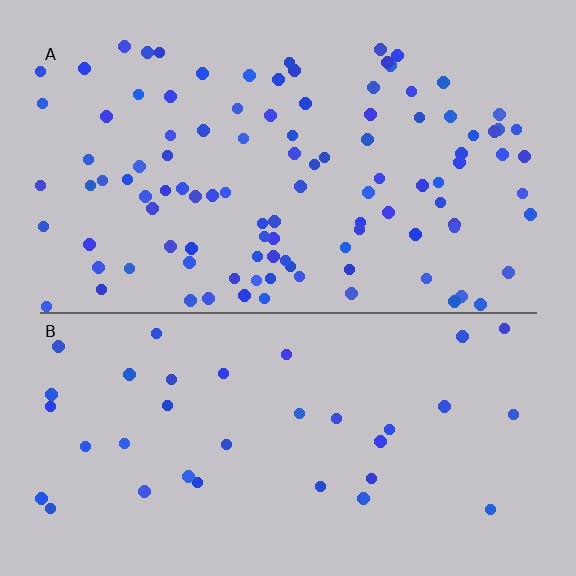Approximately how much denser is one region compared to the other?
Approximately 3.0× — region A over region B.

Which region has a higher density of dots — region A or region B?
A (the top).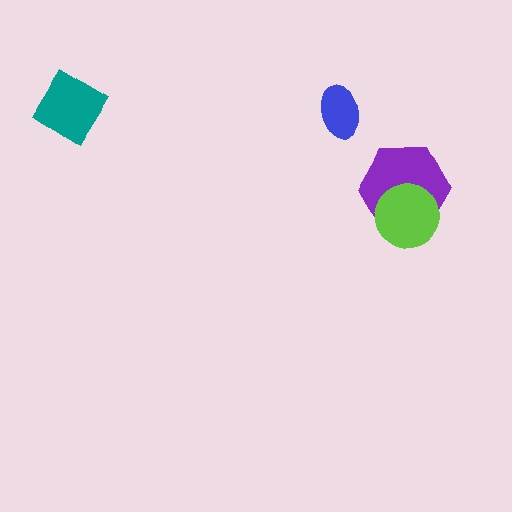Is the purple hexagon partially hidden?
Yes, it is partially covered by another shape.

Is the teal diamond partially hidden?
No, no other shape covers it.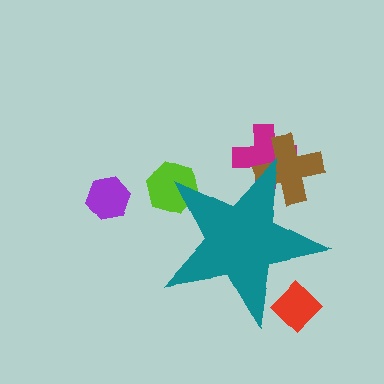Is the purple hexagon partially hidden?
No, the purple hexagon is fully visible.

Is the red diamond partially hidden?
Yes, the red diamond is partially hidden behind the teal star.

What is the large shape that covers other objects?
A teal star.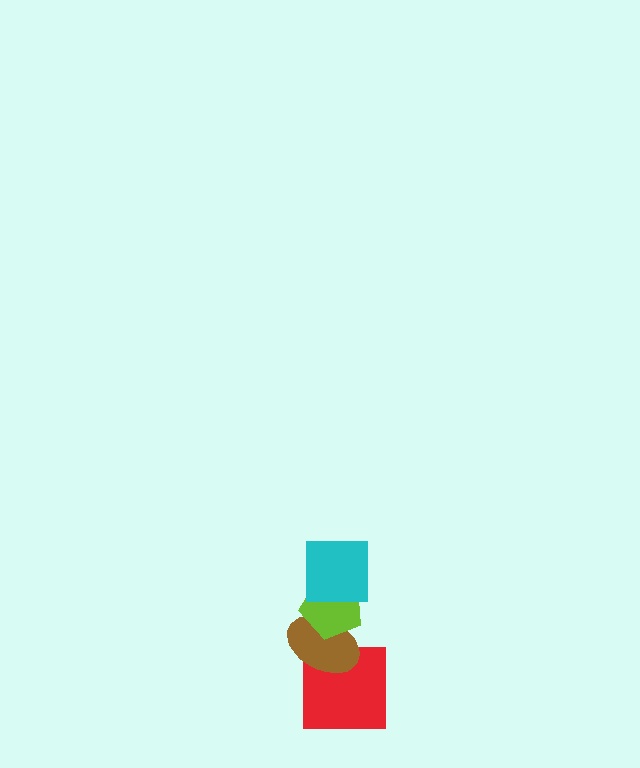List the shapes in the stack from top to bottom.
From top to bottom: the cyan square, the lime pentagon, the brown ellipse, the red square.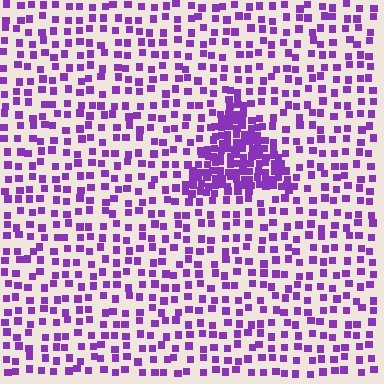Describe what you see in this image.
The image contains small purple elements arranged at two different densities. A triangle-shaped region is visible where the elements are more densely packed than the surrounding area.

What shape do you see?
I see a triangle.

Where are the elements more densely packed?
The elements are more densely packed inside the triangle boundary.